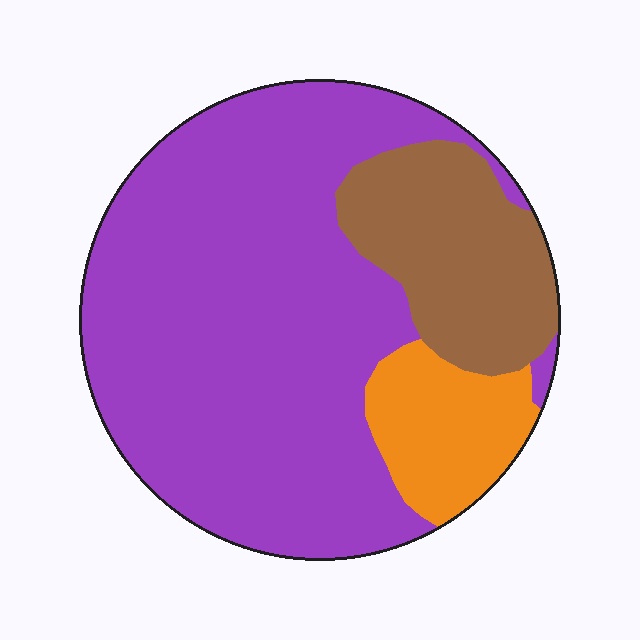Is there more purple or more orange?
Purple.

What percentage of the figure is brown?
Brown covers about 20% of the figure.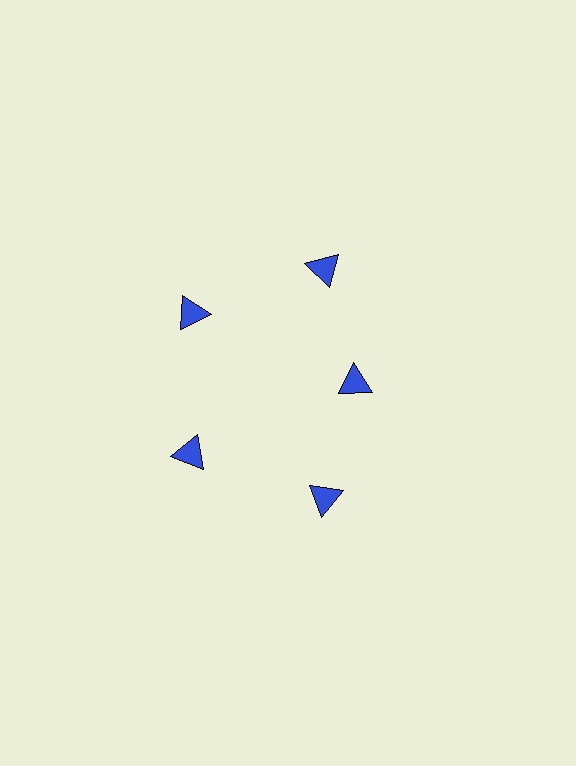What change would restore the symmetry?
The symmetry would be restored by moving it outward, back onto the ring so that all 5 triangles sit at equal angles and equal distance from the center.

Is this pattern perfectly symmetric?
No. The 5 blue triangles are arranged in a ring, but one element near the 3 o'clock position is pulled inward toward the center, breaking the 5-fold rotational symmetry.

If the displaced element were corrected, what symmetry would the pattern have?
It would have 5-fold rotational symmetry — the pattern would map onto itself every 72 degrees.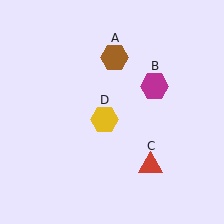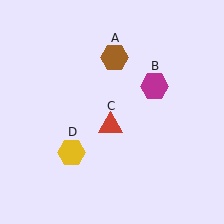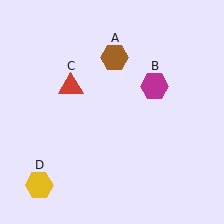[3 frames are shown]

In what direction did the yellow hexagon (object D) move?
The yellow hexagon (object D) moved down and to the left.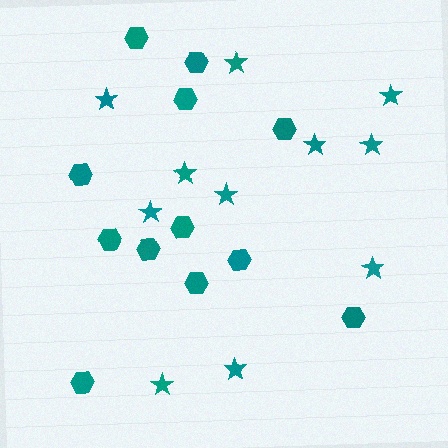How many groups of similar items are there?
There are 2 groups: one group of stars (11) and one group of hexagons (12).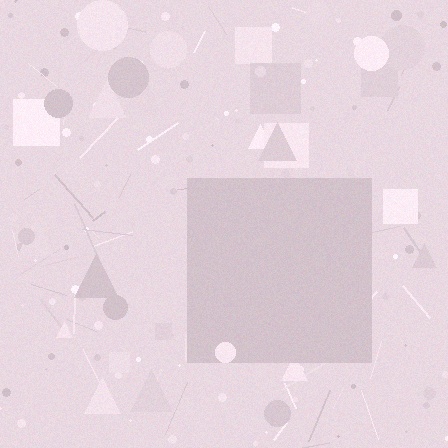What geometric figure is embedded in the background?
A square is embedded in the background.